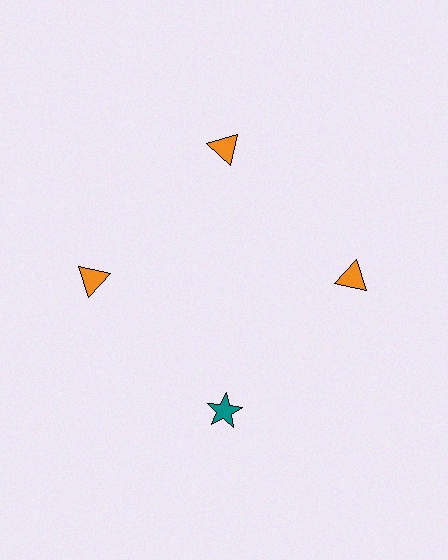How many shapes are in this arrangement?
There are 4 shapes arranged in a ring pattern.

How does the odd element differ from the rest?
It differs in both color (teal instead of orange) and shape (star instead of triangle).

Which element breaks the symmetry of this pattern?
The teal star at roughly the 6 o'clock position breaks the symmetry. All other shapes are orange triangles.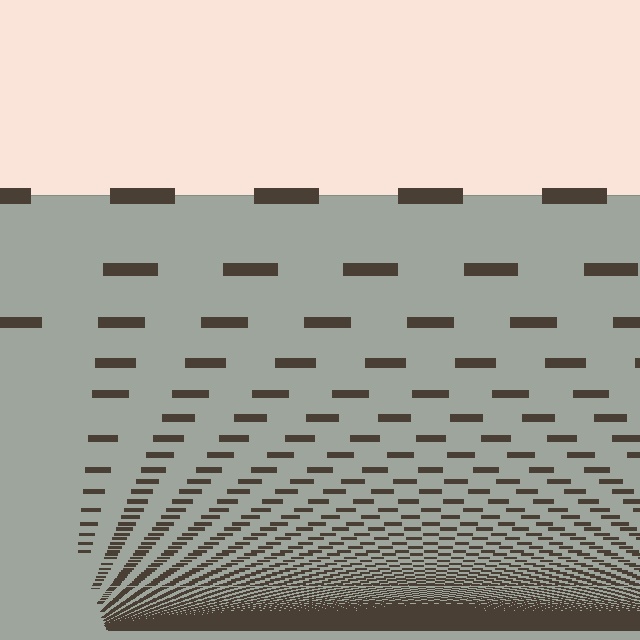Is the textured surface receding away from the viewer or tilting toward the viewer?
The surface appears to tilt toward the viewer. Texture elements get larger and sparser toward the top.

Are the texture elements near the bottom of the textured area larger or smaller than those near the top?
Smaller. The gradient is inverted — elements near the bottom are smaller and denser.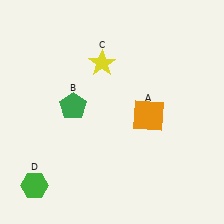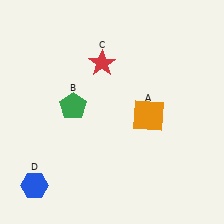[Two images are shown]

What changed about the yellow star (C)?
In Image 1, C is yellow. In Image 2, it changed to red.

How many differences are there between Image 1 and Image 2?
There are 2 differences between the two images.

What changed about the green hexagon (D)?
In Image 1, D is green. In Image 2, it changed to blue.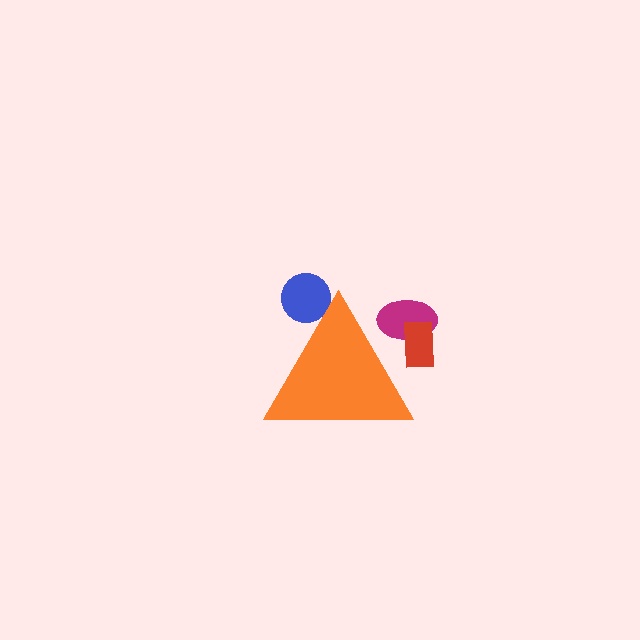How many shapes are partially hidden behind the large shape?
3 shapes are partially hidden.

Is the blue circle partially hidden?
Yes, the blue circle is partially hidden behind the orange triangle.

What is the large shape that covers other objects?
An orange triangle.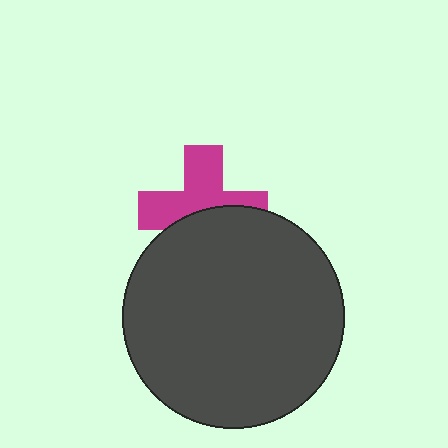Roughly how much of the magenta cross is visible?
About half of it is visible (roughly 56%).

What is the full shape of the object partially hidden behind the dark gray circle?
The partially hidden object is a magenta cross.